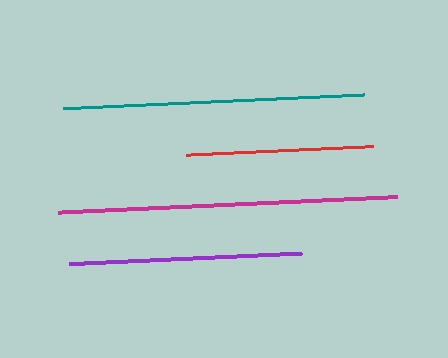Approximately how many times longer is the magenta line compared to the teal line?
The magenta line is approximately 1.1 times the length of the teal line.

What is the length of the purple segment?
The purple segment is approximately 233 pixels long.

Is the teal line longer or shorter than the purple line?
The teal line is longer than the purple line.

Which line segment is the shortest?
The red line is the shortest at approximately 187 pixels.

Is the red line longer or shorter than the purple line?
The purple line is longer than the red line.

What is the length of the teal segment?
The teal segment is approximately 303 pixels long.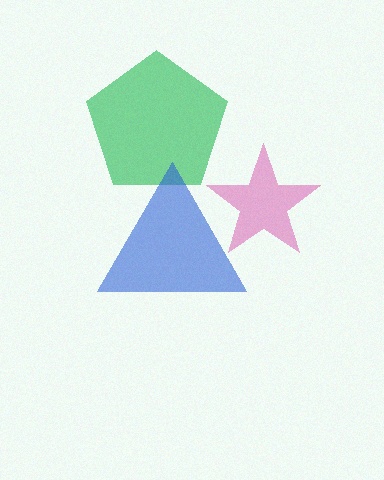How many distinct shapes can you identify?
There are 3 distinct shapes: a magenta star, a green pentagon, a blue triangle.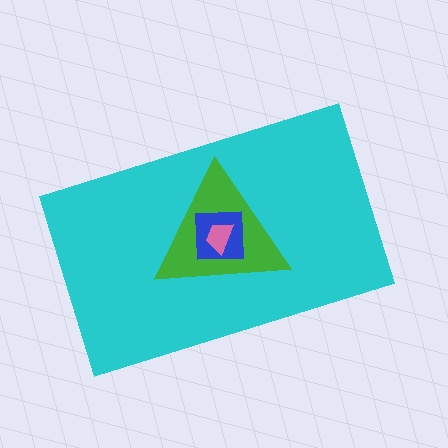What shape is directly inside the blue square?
The pink trapezoid.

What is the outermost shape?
The cyan rectangle.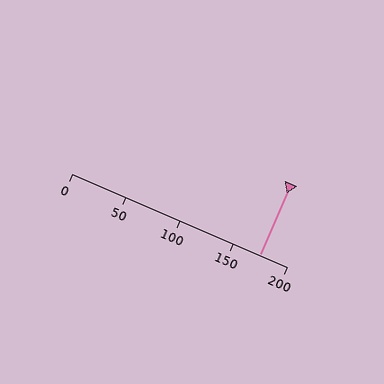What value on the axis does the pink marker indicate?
The marker indicates approximately 175.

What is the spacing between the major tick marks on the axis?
The major ticks are spaced 50 apart.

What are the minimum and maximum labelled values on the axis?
The axis runs from 0 to 200.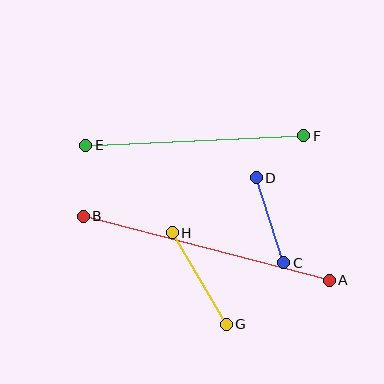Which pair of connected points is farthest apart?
Points A and B are farthest apart.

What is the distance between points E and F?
The distance is approximately 218 pixels.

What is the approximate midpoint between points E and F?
The midpoint is at approximately (195, 140) pixels.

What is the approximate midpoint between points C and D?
The midpoint is at approximately (270, 220) pixels.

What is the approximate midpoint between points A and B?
The midpoint is at approximately (206, 248) pixels.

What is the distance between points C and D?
The distance is approximately 90 pixels.